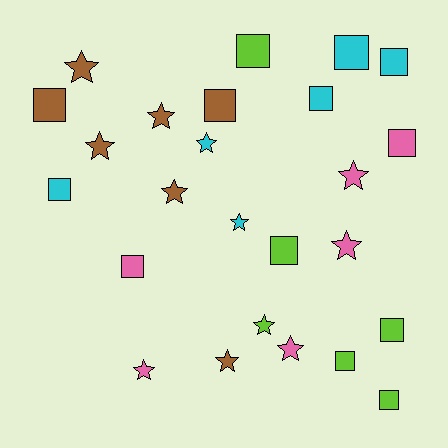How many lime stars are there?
There is 1 lime star.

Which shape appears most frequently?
Square, with 13 objects.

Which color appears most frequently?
Brown, with 7 objects.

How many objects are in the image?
There are 25 objects.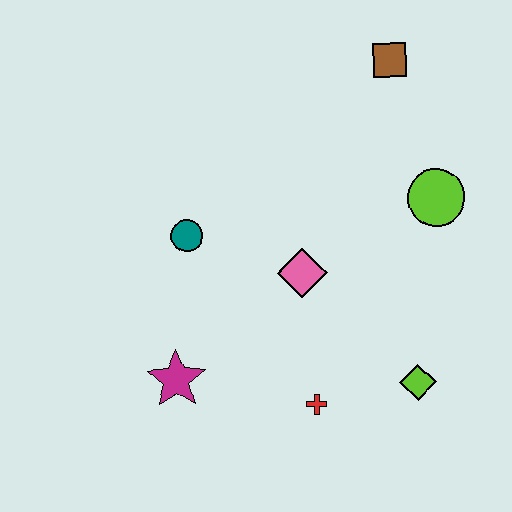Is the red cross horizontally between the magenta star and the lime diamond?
Yes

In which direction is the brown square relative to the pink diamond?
The brown square is above the pink diamond.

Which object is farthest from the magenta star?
The brown square is farthest from the magenta star.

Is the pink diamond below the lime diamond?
No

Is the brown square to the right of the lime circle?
No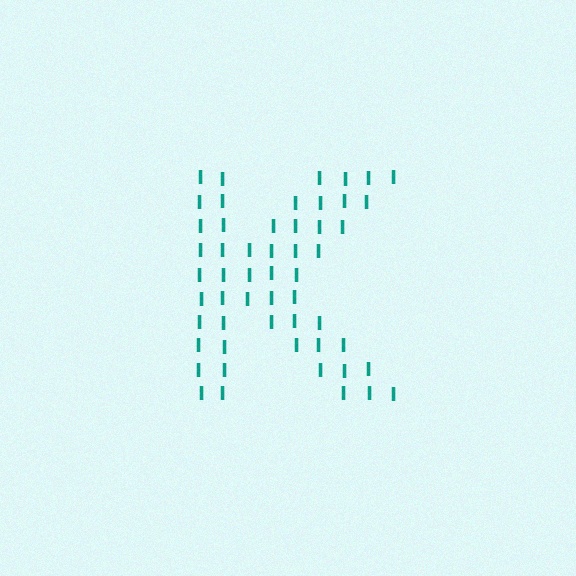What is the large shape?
The large shape is the letter K.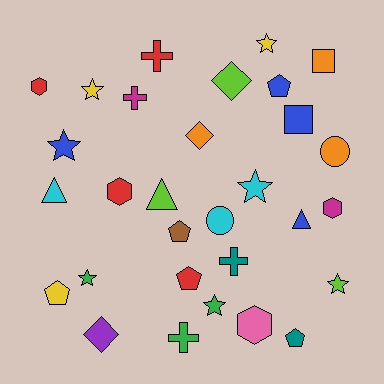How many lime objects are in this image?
There are 3 lime objects.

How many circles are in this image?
There are 2 circles.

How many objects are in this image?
There are 30 objects.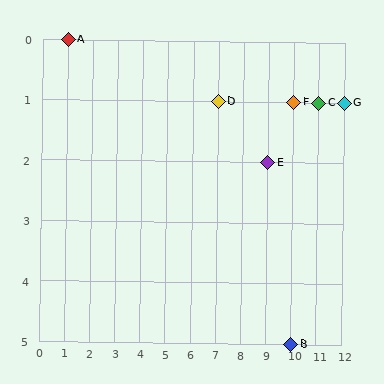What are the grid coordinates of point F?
Point F is at grid coordinates (10, 1).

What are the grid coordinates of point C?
Point C is at grid coordinates (11, 1).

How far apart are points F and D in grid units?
Points F and D are 3 columns apart.